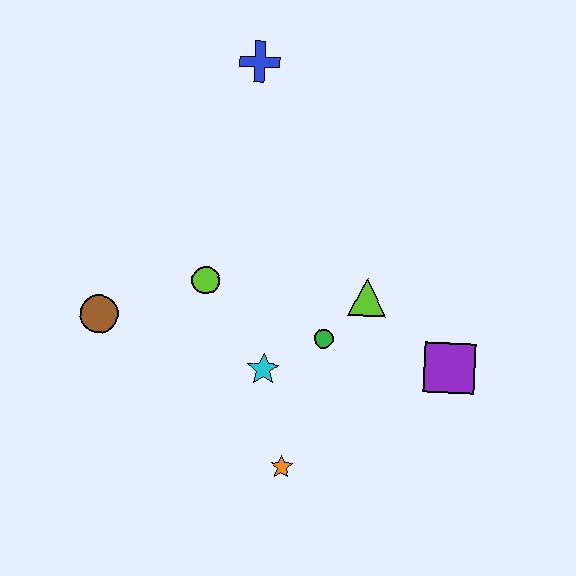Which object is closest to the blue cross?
The lime circle is closest to the blue cross.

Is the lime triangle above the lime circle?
No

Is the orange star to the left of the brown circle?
No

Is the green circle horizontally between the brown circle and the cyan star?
No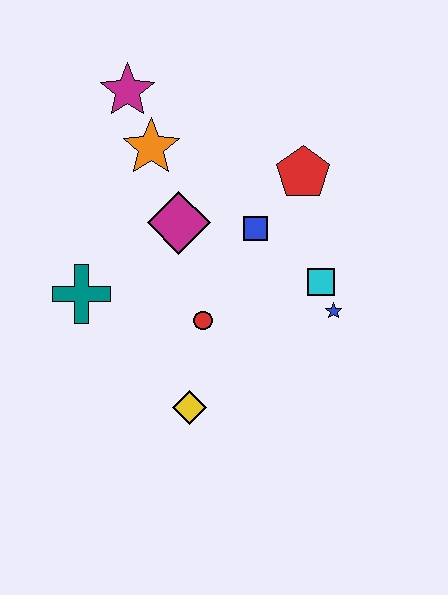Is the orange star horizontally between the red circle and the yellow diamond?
No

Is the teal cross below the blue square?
Yes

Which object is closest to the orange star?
The magenta star is closest to the orange star.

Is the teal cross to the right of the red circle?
No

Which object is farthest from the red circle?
The magenta star is farthest from the red circle.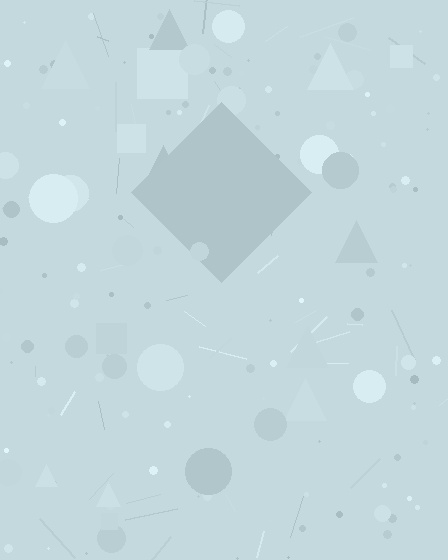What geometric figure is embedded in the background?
A diamond is embedded in the background.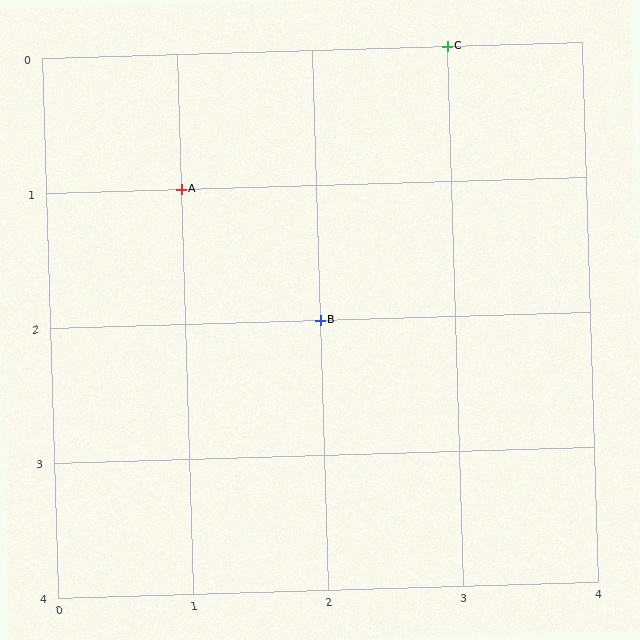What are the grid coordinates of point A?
Point A is at grid coordinates (1, 1).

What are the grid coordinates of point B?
Point B is at grid coordinates (2, 2).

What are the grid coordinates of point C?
Point C is at grid coordinates (3, 0).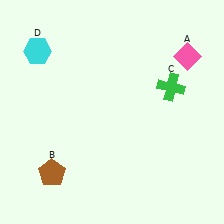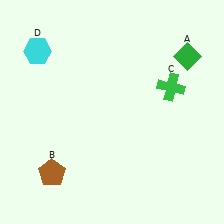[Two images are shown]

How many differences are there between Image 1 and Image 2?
There is 1 difference between the two images.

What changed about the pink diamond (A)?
In Image 1, A is pink. In Image 2, it changed to green.